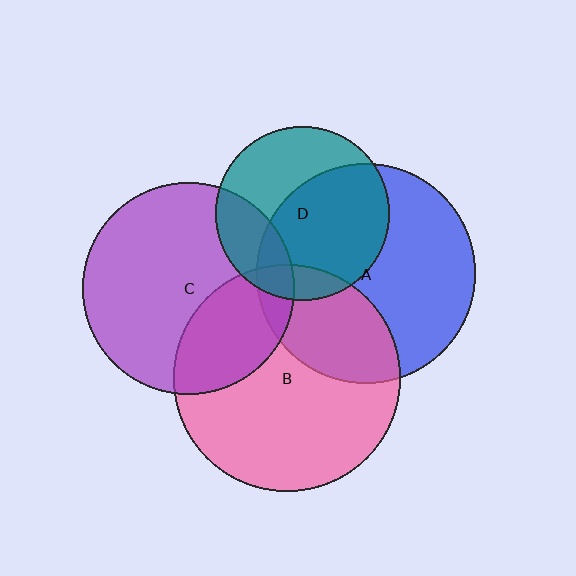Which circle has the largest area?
Circle B (pink).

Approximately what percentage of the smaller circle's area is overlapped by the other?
Approximately 30%.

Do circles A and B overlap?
Yes.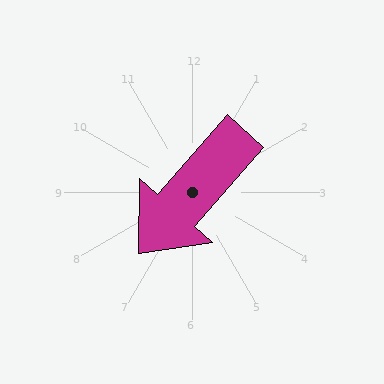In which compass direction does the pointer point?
Southwest.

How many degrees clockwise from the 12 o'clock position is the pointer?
Approximately 221 degrees.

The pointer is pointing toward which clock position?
Roughly 7 o'clock.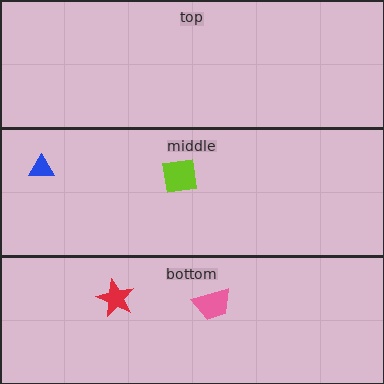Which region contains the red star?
The bottom region.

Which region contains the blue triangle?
The middle region.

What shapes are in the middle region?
The blue triangle, the lime square.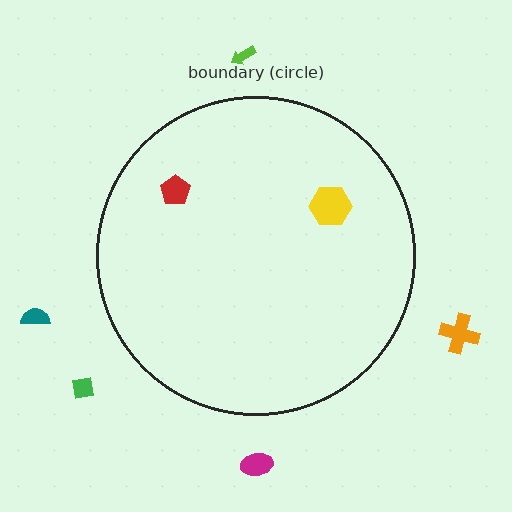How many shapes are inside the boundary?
2 inside, 5 outside.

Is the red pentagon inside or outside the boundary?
Inside.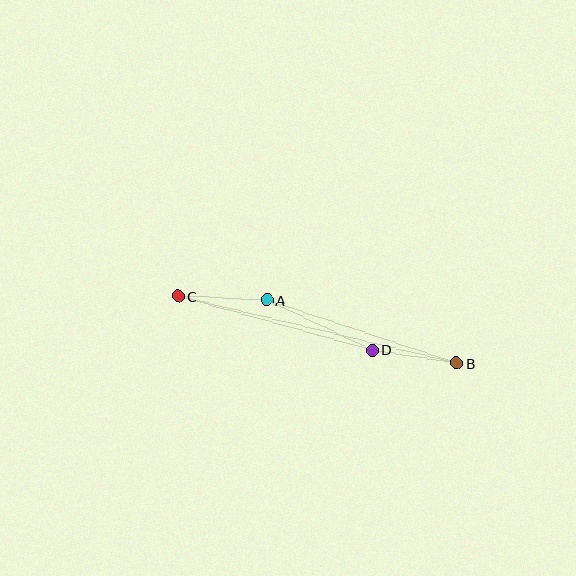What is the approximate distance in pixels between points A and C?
The distance between A and C is approximately 89 pixels.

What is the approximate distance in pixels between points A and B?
The distance between A and B is approximately 200 pixels.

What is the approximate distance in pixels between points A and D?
The distance between A and D is approximately 117 pixels.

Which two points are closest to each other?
Points B and D are closest to each other.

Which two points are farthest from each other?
Points B and C are farthest from each other.